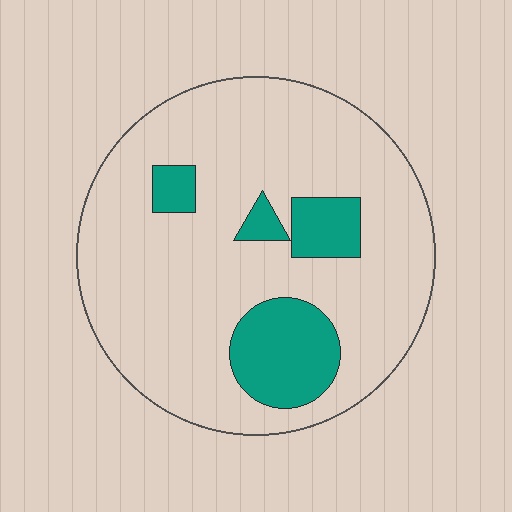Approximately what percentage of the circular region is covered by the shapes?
Approximately 15%.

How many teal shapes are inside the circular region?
4.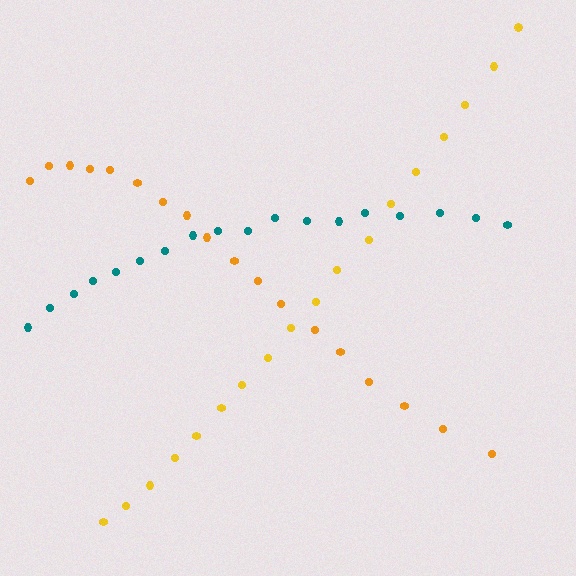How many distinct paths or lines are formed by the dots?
There are 3 distinct paths.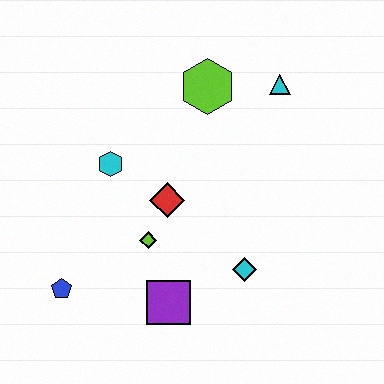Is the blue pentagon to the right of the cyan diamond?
No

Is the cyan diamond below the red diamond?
Yes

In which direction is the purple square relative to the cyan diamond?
The purple square is to the left of the cyan diamond.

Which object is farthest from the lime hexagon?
The blue pentagon is farthest from the lime hexagon.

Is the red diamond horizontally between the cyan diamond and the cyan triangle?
No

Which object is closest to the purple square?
The lime diamond is closest to the purple square.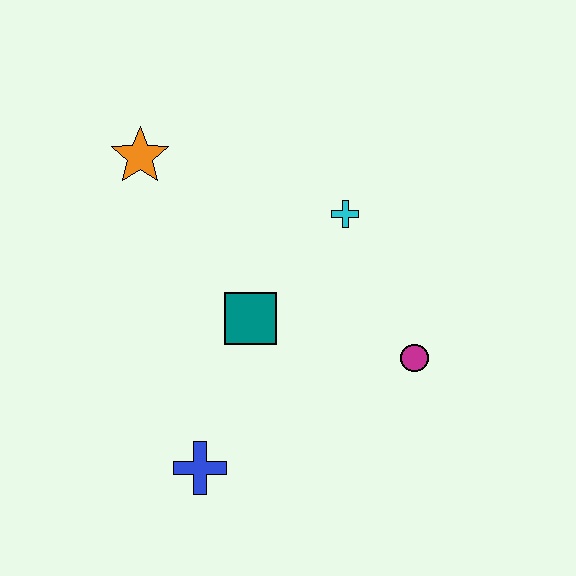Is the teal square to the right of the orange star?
Yes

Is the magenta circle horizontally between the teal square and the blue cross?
No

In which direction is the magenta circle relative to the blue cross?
The magenta circle is to the right of the blue cross.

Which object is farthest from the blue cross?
The orange star is farthest from the blue cross.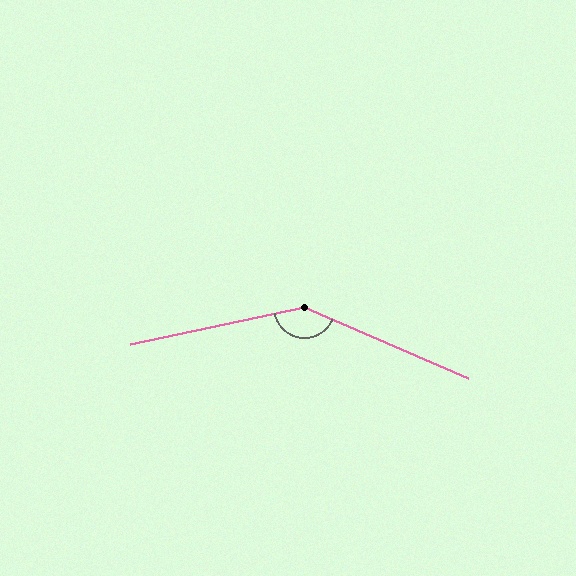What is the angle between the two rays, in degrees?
Approximately 144 degrees.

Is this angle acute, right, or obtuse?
It is obtuse.